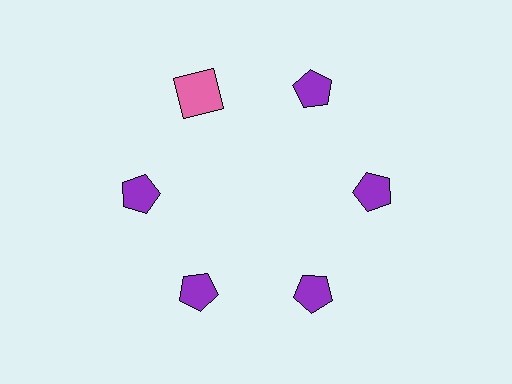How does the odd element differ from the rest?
It differs in both color (pink instead of purple) and shape (square instead of pentagon).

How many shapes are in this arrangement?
There are 6 shapes arranged in a ring pattern.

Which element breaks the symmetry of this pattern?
The pink square at roughly the 11 o'clock position breaks the symmetry. All other shapes are purple pentagons.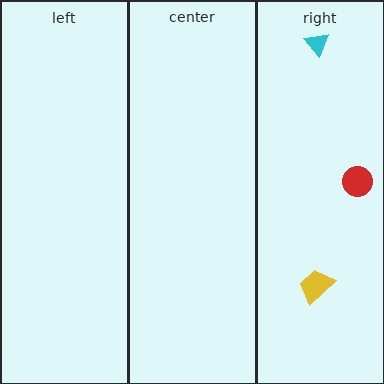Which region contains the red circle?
The right region.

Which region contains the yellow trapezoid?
The right region.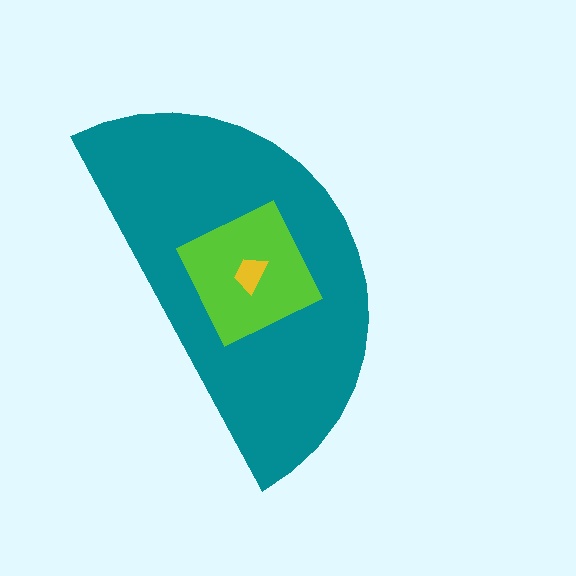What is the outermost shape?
The teal semicircle.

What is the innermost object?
The yellow trapezoid.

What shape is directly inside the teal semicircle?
The lime diamond.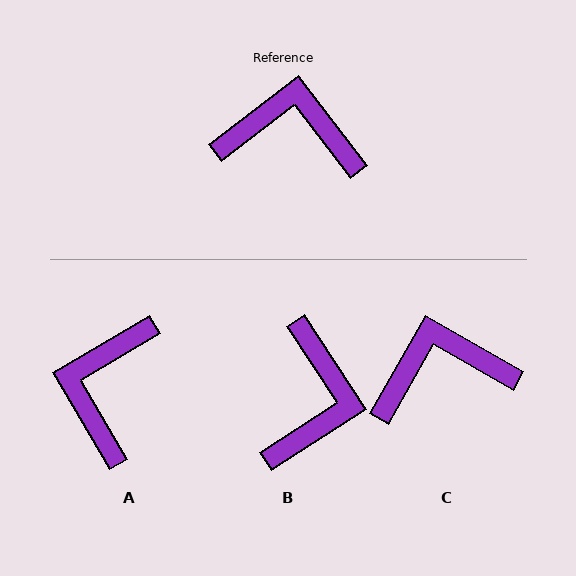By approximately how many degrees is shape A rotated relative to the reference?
Approximately 83 degrees counter-clockwise.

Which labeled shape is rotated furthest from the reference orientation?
B, about 94 degrees away.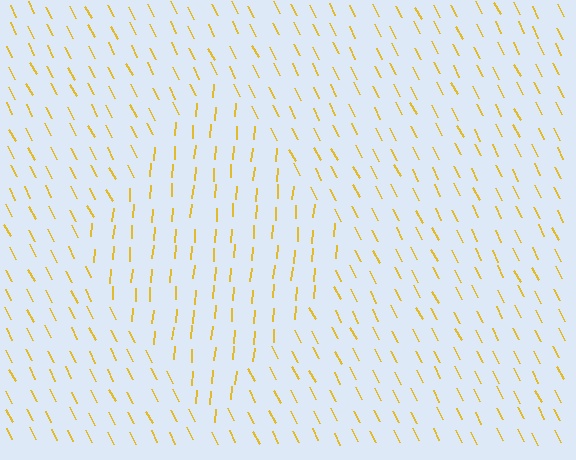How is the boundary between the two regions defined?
The boundary is defined purely by a change in line orientation (approximately 31 degrees difference). All lines are the same color and thickness.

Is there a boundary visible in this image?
Yes, there is a texture boundary formed by a change in line orientation.